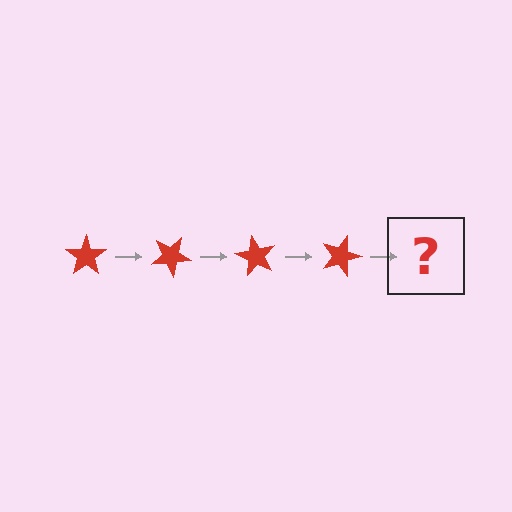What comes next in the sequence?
The next element should be a red star rotated 120 degrees.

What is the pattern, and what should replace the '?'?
The pattern is that the star rotates 30 degrees each step. The '?' should be a red star rotated 120 degrees.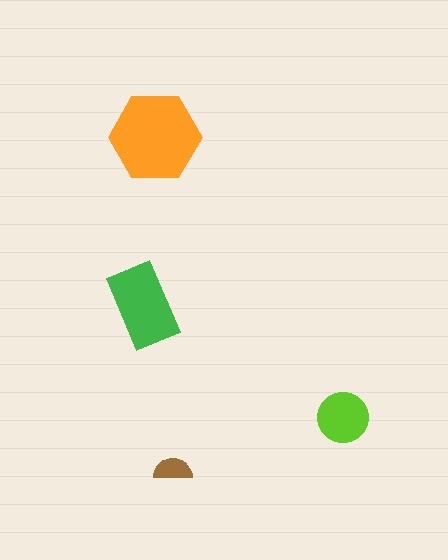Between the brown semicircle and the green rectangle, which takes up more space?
The green rectangle.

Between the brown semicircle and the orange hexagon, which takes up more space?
The orange hexagon.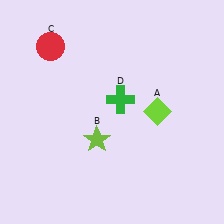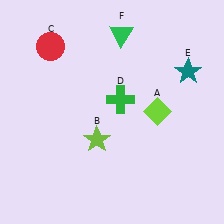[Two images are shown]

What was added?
A teal star (E), a green triangle (F) were added in Image 2.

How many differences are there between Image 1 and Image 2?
There are 2 differences between the two images.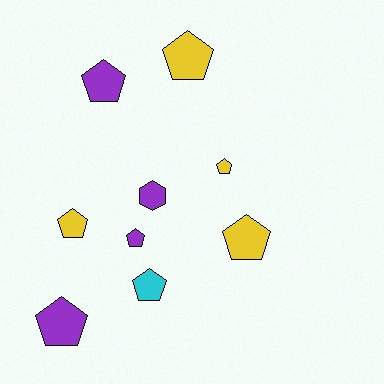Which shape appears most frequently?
Pentagon, with 8 objects.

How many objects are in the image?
There are 9 objects.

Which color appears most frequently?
Yellow, with 4 objects.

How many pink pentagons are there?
There are no pink pentagons.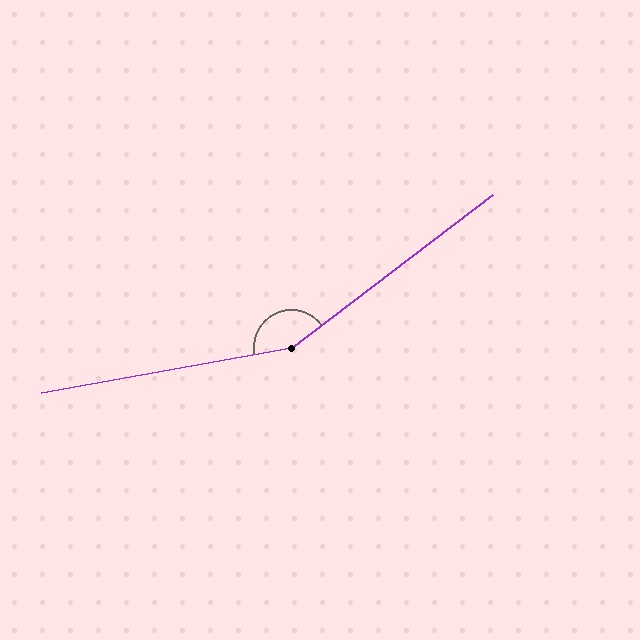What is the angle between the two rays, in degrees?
Approximately 153 degrees.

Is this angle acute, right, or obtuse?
It is obtuse.